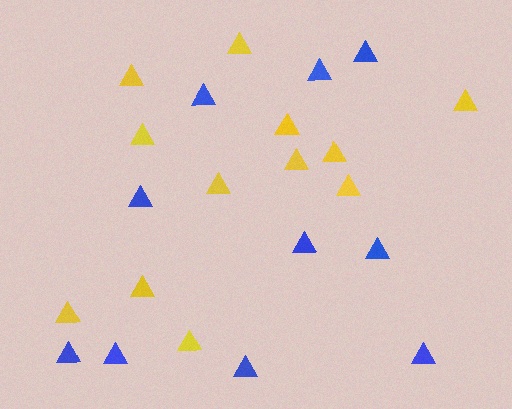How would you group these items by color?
There are 2 groups: one group of yellow triangles (12) and one group of blue triangles (10).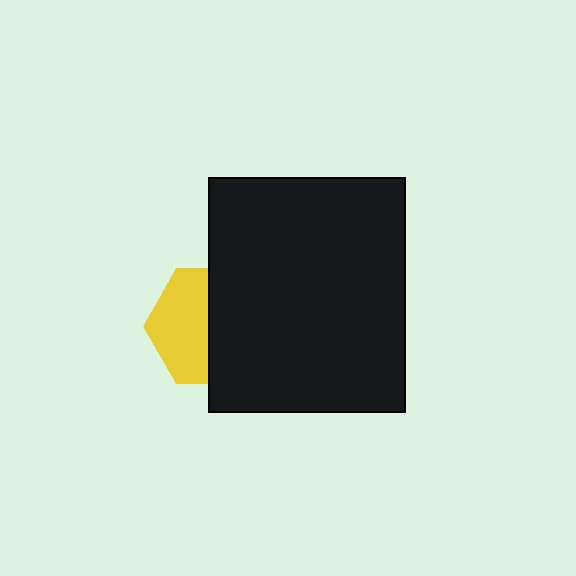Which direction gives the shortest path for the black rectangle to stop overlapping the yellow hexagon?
Moving right gives the shortest separation.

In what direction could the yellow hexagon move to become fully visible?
The yellow hexagon could move left. That would shift it out from behind the black rectangle entirely.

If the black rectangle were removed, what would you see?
You would see the complete yellow hexagon.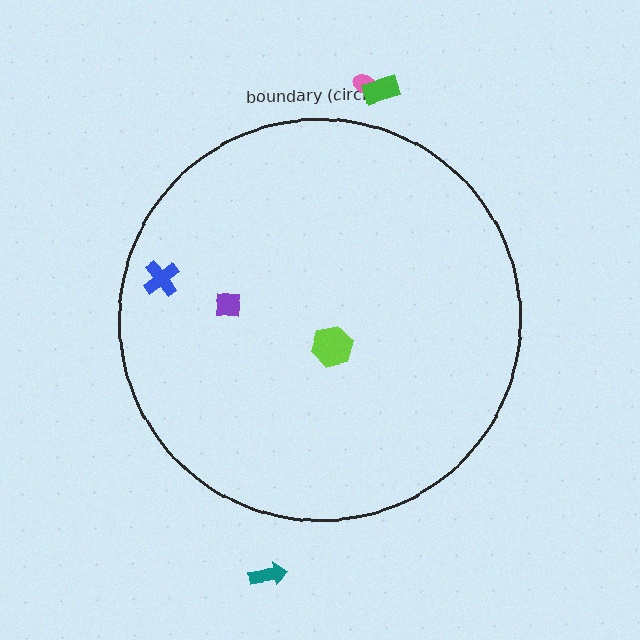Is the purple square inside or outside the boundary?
Inside.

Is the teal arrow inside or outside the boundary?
Outside.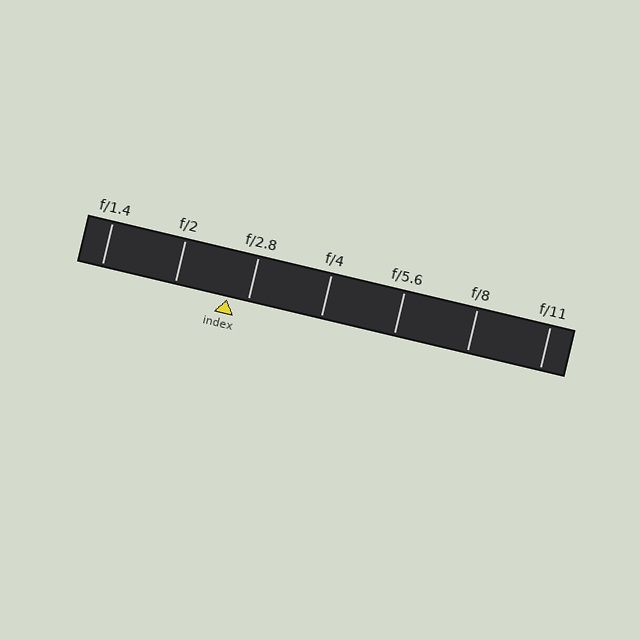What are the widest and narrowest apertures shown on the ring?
The widest aperture shown is f/1.4 and the narrowest is f/11.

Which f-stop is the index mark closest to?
The index mark is closest to f/2.8.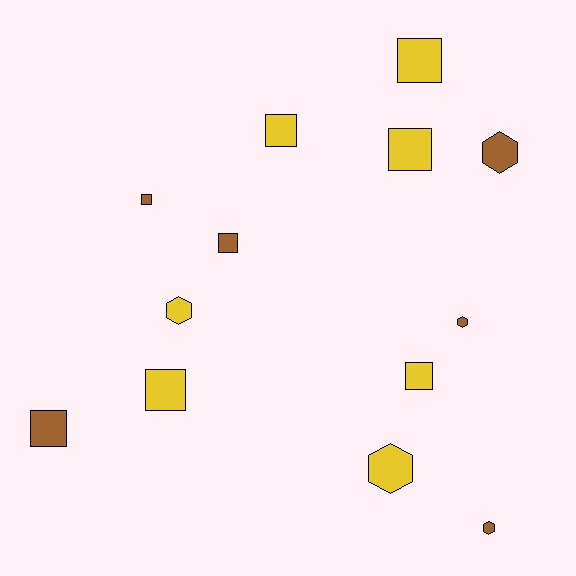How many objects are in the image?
There are 13 objects.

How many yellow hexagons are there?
There are 2 yellow hexagons.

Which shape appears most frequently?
Square, with 8 objects.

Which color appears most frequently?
Yellow, with 7 objects.